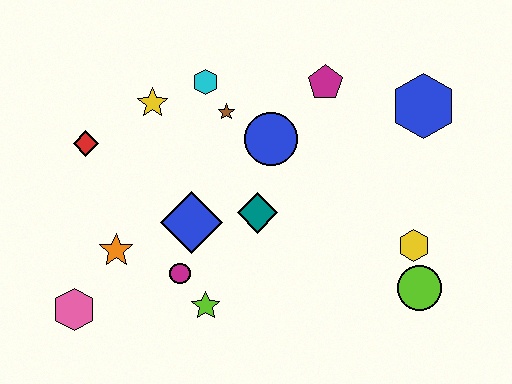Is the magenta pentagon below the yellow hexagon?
No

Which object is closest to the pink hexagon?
The orange star is closest to the pink hexagon.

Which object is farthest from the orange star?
The blue hexagon is farthest from the orange star.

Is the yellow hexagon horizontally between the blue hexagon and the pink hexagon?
Yes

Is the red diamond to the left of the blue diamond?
Yes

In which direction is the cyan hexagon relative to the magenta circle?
The cyan hexagon is above the magenta circle.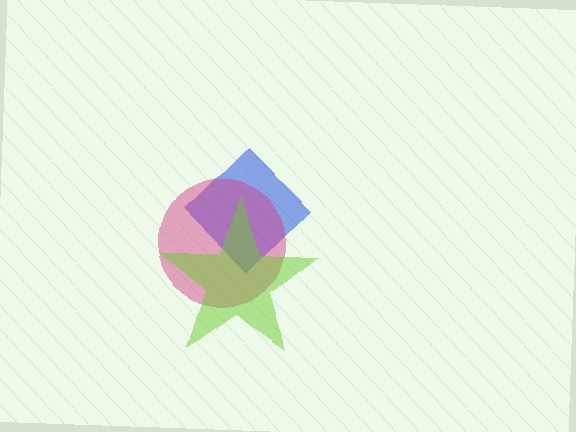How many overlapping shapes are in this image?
There are 3 overlapping shapes in the image.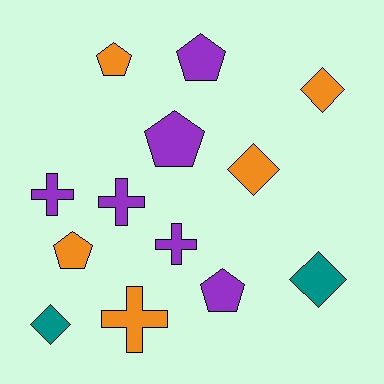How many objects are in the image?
There are 13 objects.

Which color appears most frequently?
Purple, with 6 objects.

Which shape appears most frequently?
Pentagon, with 5 objects.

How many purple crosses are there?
There are 3 purple crosses.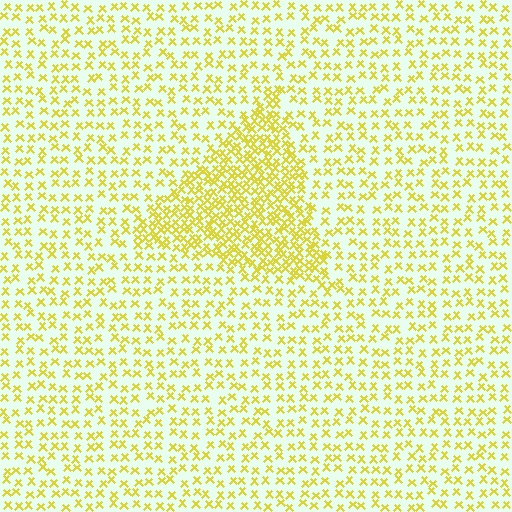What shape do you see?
I see a triangle.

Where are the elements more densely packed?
The elements are more densely packed inside the triangle boundary.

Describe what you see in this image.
The image contains small yellow elements arranged at two different densities. A triangle-shaped region is visible where the elements are more densely packed than the surrounding area.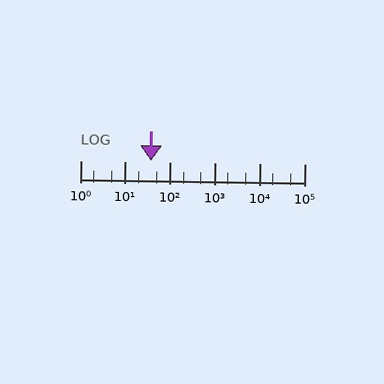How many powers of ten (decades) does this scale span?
The scale spans 5 decades, from 1 to 100000.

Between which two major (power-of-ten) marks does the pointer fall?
The pointer is between 10 and 100.